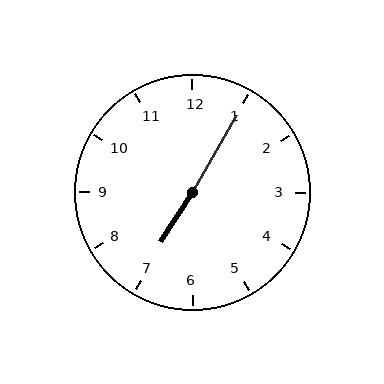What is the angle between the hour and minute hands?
Approximately 178 degrees.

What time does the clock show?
7:05.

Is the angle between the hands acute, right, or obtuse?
It is obtuse.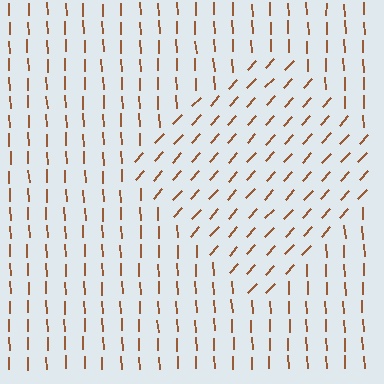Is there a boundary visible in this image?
Yes, there is a texture boundary formed by a change in line orientation.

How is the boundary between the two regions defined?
The boundary is defined purely by a change in line orientation (approximately 45 degrees difference). All lines are the same color and thickness.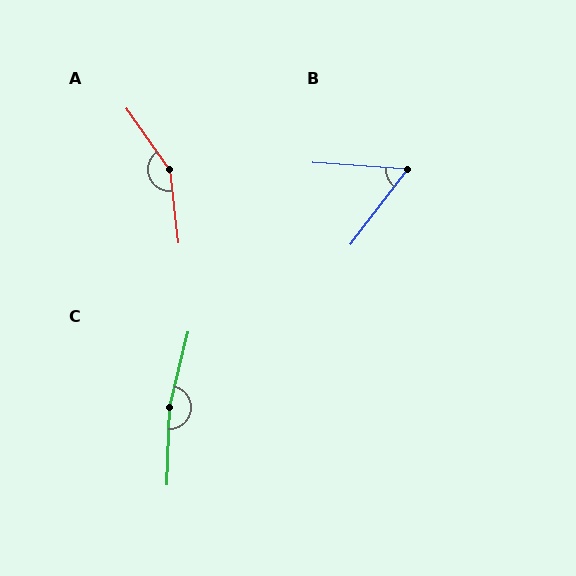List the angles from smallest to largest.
B (57°), A (151°), C (168°).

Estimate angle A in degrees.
Approximately 151 degrees.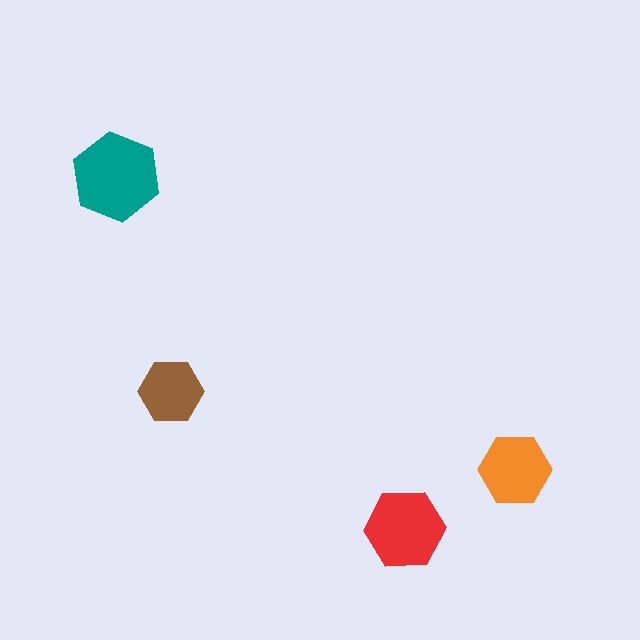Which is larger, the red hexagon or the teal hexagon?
The teal one.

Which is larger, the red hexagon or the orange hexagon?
The red one.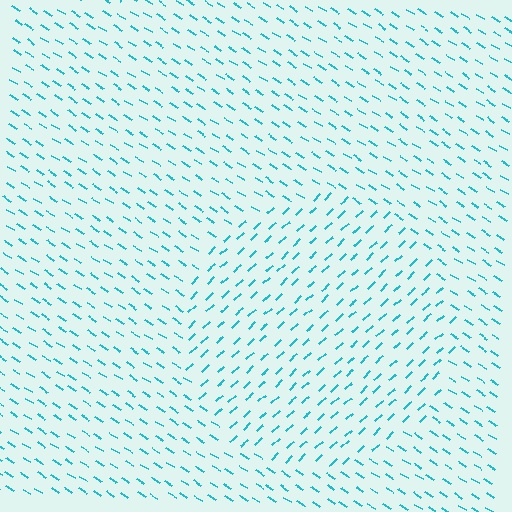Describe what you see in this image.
The image is filled with small cyan line segments. A circle region in the image has lines oriented differently from the surrounding lines, creating a visible texture boundary.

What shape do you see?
I see a circle.